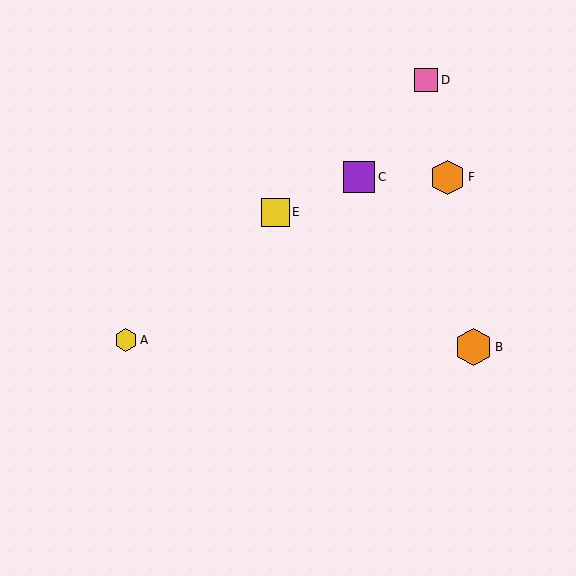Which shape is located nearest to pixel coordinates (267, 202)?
The yellow square (labeled E) at (275, 212) is nearest to that location.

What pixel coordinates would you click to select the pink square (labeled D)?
Click at (426, 80) to select the pink square D.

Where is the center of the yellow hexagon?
The center of the yellow hexagon is at (126, 340).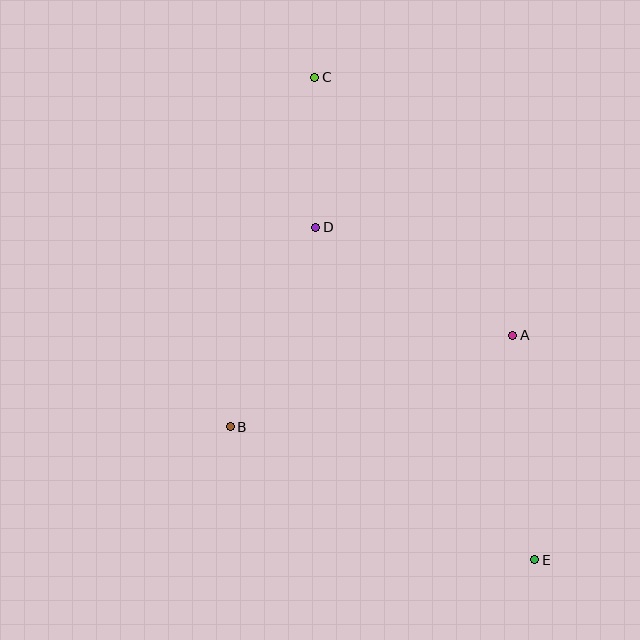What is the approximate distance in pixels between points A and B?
The distance between A and B is approximately 297 pixels.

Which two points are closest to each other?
Points C and D are closest to each other.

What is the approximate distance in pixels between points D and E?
The distance between D and E is approximately 399 pixels.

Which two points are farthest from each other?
Points C and E are farthest from each other.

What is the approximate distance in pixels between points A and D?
The distance between A and D is approximately 225 pixels.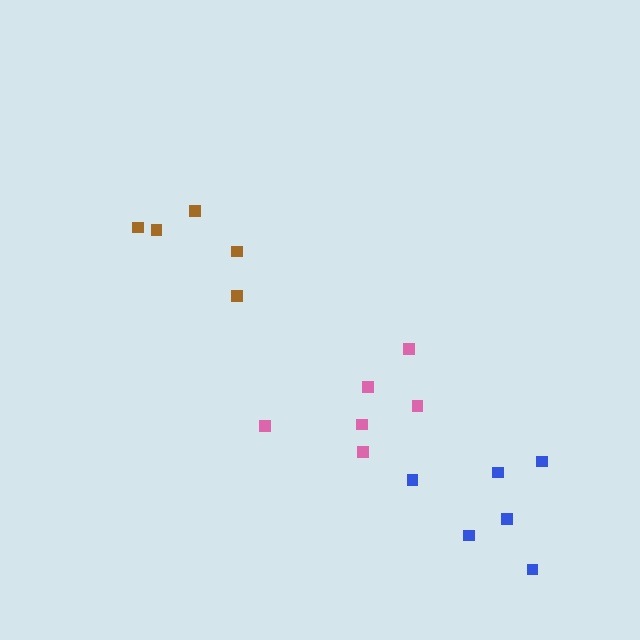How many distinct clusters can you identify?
There are 3 distinct clusters.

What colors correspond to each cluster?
The clusters are colored: brown, pink, blue.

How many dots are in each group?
Group 1: 5 dots, Group 2: 7 dots, Group 3: 6 dots (18 total).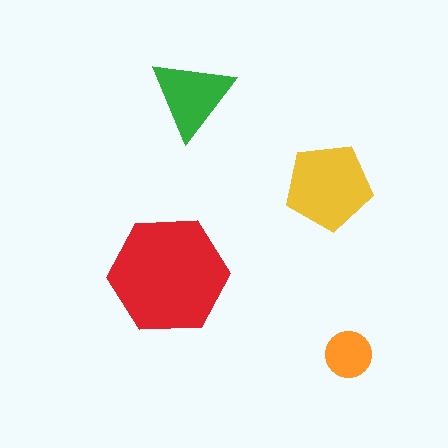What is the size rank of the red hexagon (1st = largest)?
1st.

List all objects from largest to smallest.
The red hexagon, the yellow pentagon, the green triangle, the orange circle.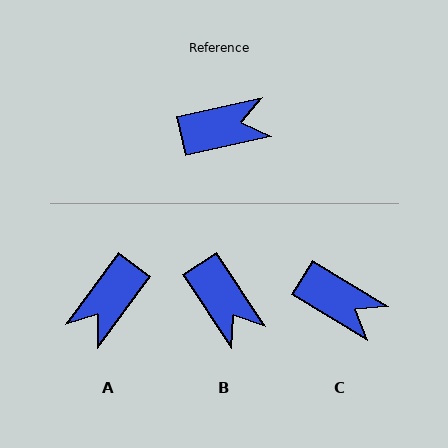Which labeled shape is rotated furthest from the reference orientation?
A, about 139 degrees away.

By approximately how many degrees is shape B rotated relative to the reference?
Approximately 69 degrees clockwise.